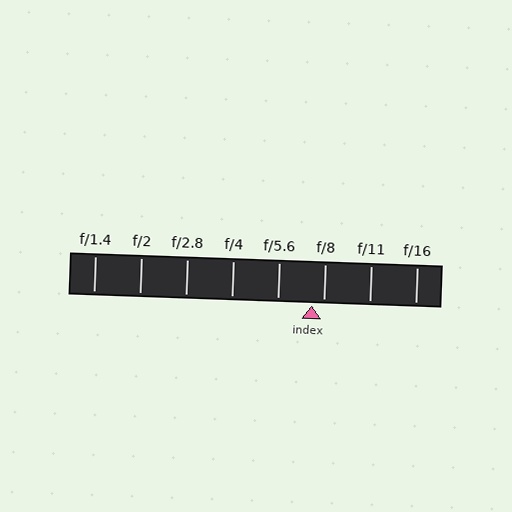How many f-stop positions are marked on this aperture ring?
There are 8 f-stop positions marked.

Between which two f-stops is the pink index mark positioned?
The index mark is between f/5.6 and f/8.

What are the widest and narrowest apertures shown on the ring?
The widest aperture shown is f/1.4 and the narrowest is f/16.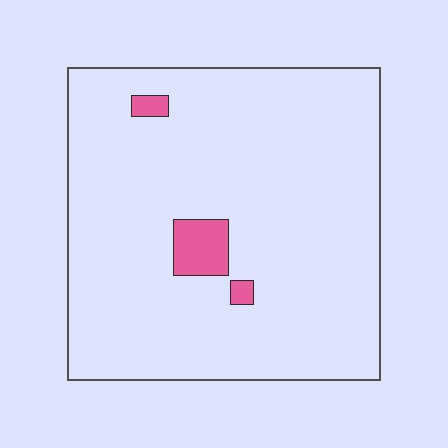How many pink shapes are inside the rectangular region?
3.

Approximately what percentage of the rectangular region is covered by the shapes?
Approximately 5%.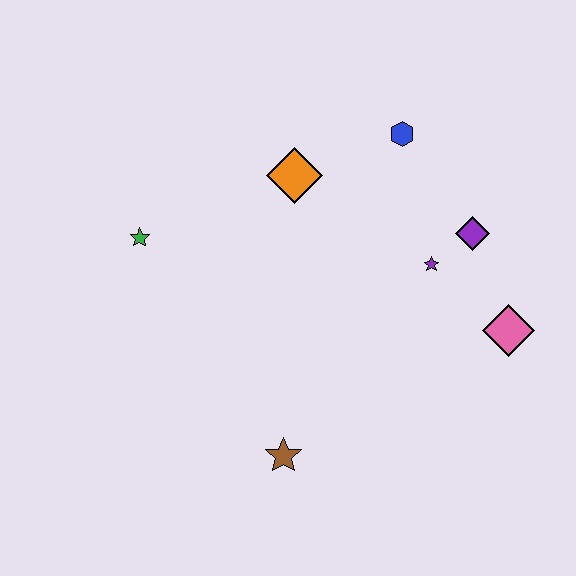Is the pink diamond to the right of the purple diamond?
Yes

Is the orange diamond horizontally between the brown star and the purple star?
Yes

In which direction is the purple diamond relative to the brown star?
The purple diamond is above the brown star.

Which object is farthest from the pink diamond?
The green star is farthest from the pink diamond.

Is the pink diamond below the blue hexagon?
Yes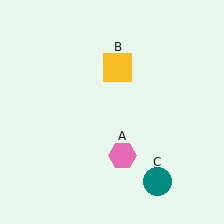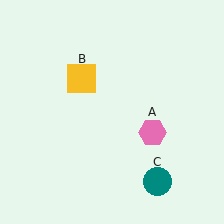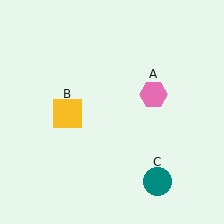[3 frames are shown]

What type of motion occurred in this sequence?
The pink hexagon (object A), yellow square (object B) rotated counterclockwise around the center of the scene.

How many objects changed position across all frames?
2 objects changed position: pink hexagon (object A), yellow square (object B).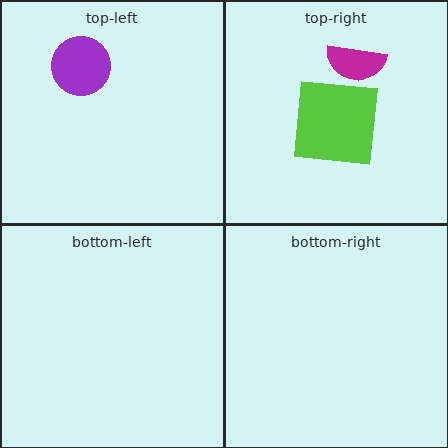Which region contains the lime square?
The top-right region.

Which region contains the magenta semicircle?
The top-right region.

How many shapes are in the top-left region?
1.